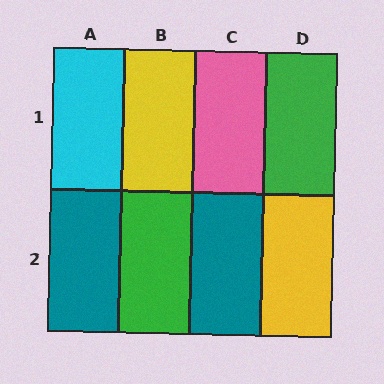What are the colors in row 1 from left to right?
Cyan, yellow, pink, green.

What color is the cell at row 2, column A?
Teal.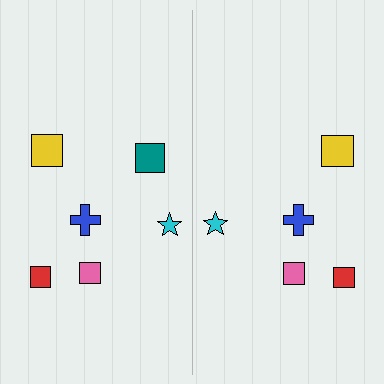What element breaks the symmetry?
A teal square is missing from the right side.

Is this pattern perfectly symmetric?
No, the pattern is not perfectly symmetric. A teal square is missing from the right side.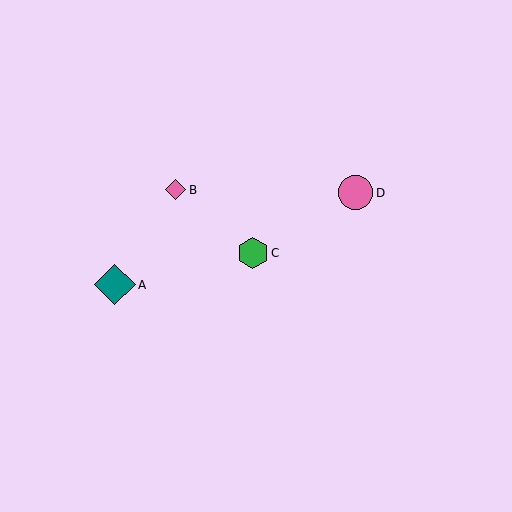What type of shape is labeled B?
Shape B is a pink diamond.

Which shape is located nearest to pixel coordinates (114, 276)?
The teal diamond (labeled A) at (115, 285) is nearest to that location.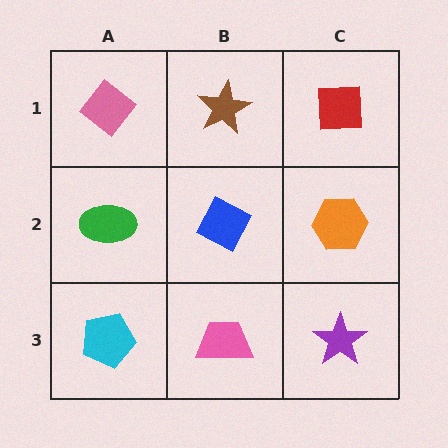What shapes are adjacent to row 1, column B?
A blue diamond (row 2, column B), a pink diamond (row 1, column A), a red square (row 1, column C).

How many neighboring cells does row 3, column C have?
2.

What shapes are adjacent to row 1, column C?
An orange hexagon (row 2, column C), a brown star (row 1, column B).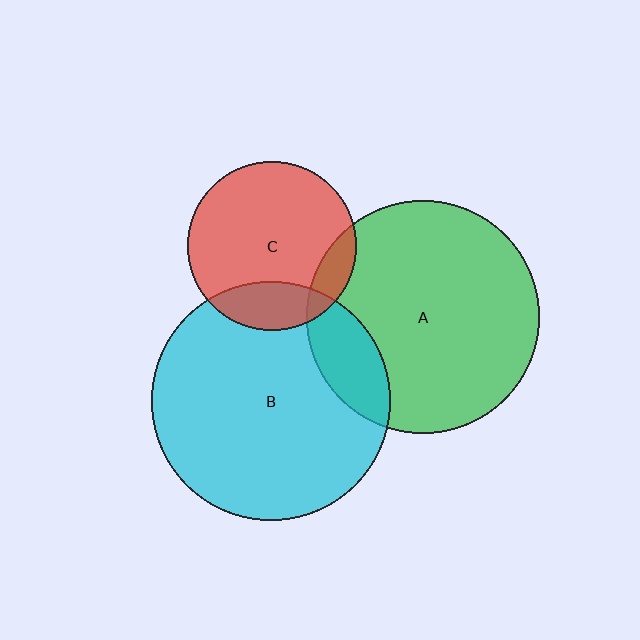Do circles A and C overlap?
Yes.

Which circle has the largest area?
Circle B (cyan).